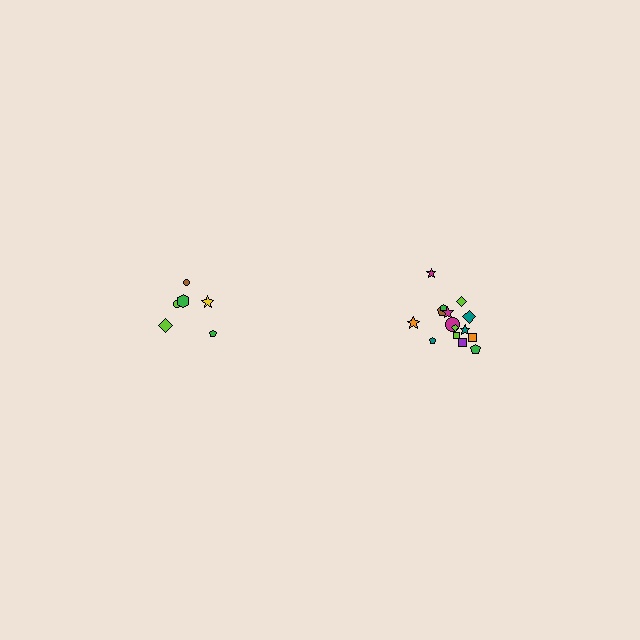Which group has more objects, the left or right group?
The right group.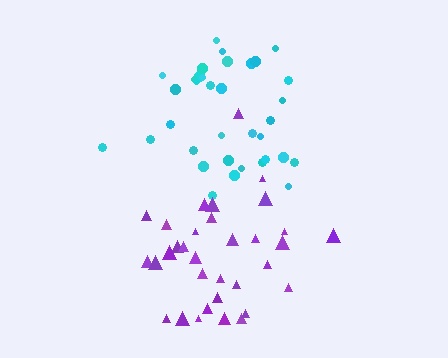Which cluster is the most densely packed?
Cyan.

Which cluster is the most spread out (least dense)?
Purple.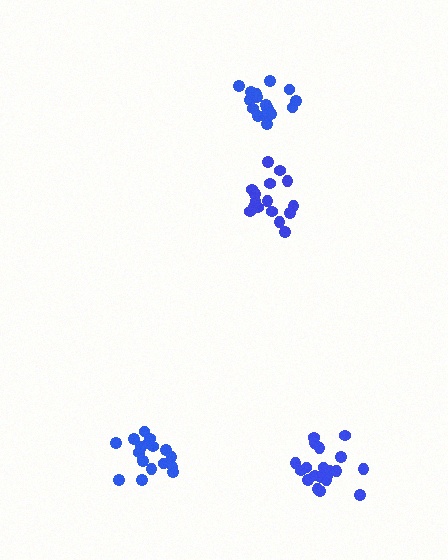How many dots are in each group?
Group 1: 18 dots, Group 2: 17 dots, Group 3: 20 dots, Group 4: 16 dots (71 total).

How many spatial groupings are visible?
There are 4 spatial groupings.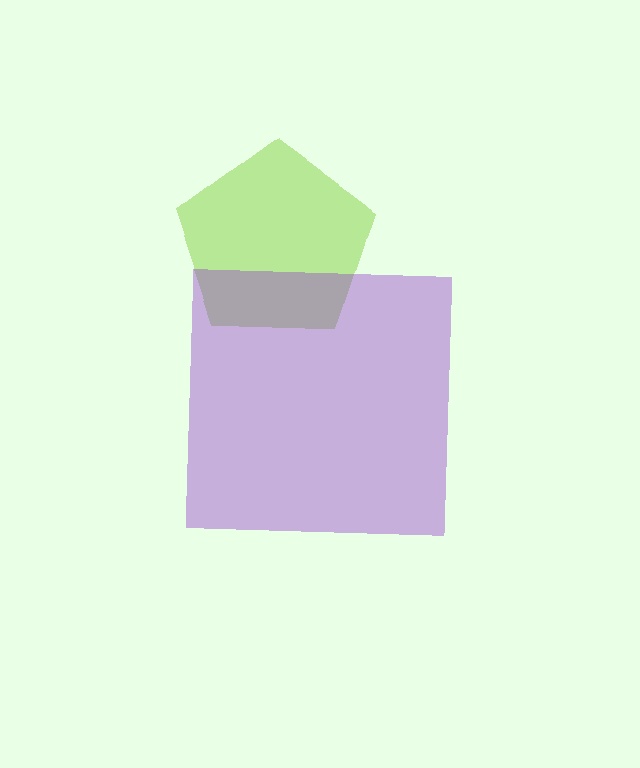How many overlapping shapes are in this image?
There are 2 overlapping shapes in the image.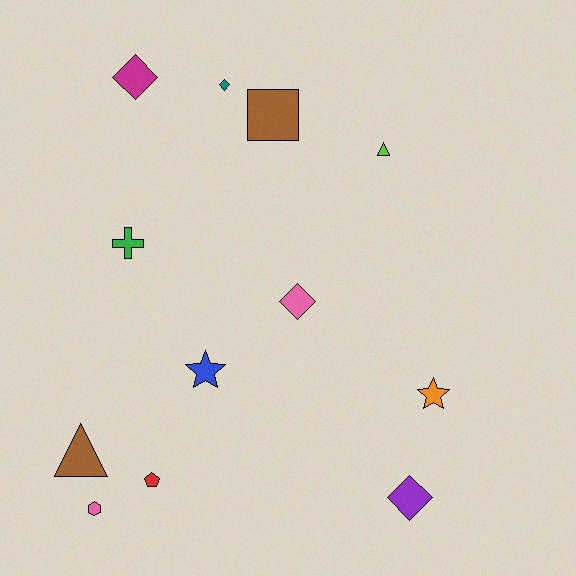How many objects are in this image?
There are 12 objects.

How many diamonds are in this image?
There are 4 diamonds.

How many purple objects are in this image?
There is 1 purple object.